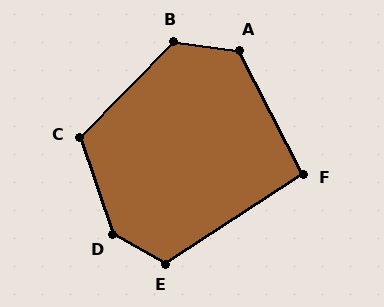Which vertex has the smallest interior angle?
F, at approximately 96 degrees.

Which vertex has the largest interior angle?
D, at approximately 138 degrees.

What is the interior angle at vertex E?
Approximately 118 degrees (obtuse).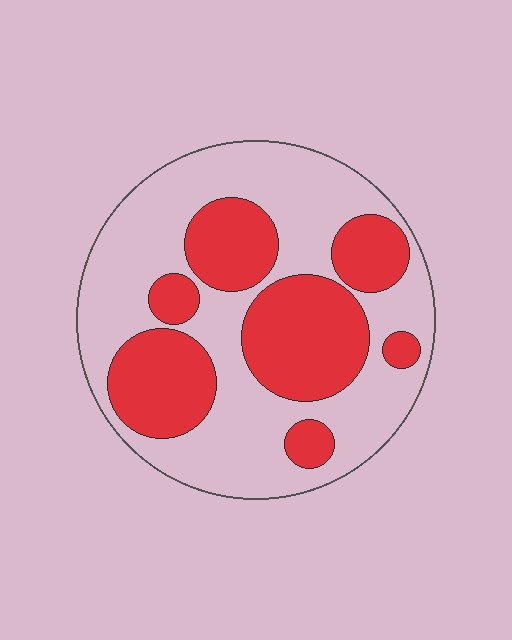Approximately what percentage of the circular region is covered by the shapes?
Approximately 40%.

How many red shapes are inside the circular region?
7.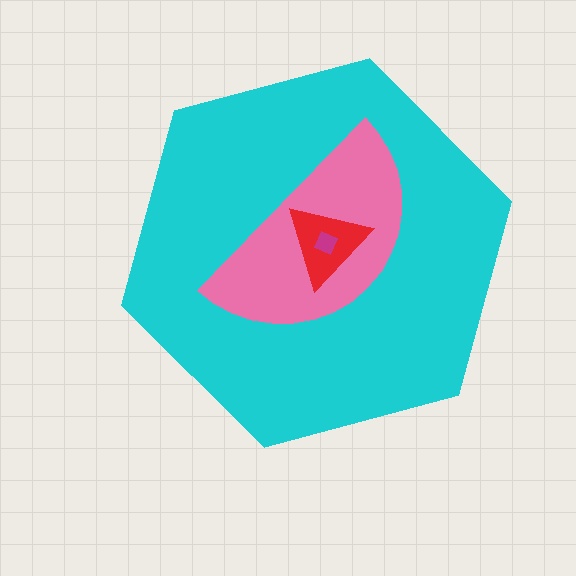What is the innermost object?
The magenta diamond.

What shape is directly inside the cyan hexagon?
The pink semicircle.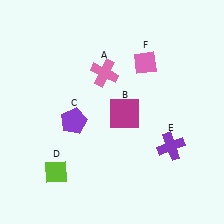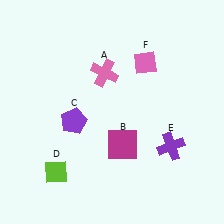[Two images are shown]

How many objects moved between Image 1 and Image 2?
1 object moved between the two images.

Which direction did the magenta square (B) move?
The magenta square (B) moved down.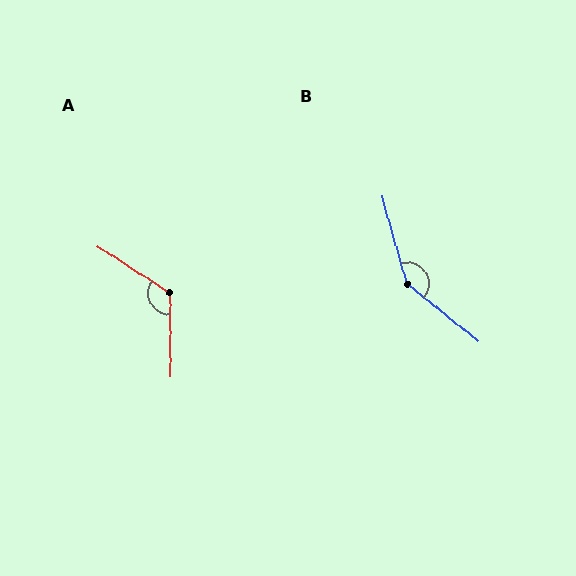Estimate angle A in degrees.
Approximately 124 degrees.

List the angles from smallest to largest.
A (124°), B (144°).